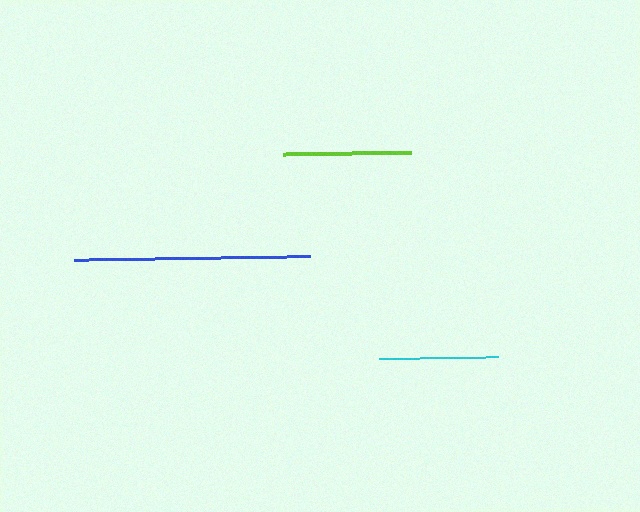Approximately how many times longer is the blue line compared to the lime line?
The blue line is approximately 1.8 times the length of the lime line.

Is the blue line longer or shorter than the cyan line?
The blue line is longer than the cyan line.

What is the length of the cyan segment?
The cyan segment is approximately 119 pixels long.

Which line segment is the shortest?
The cyan line is the shortest at approximately 119 pixels.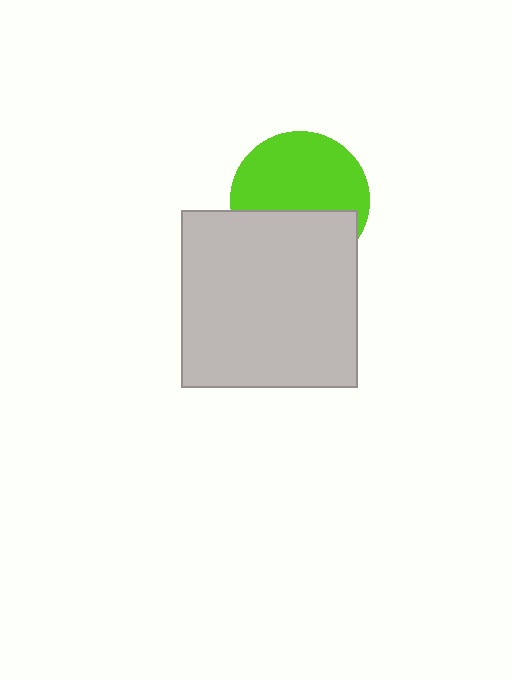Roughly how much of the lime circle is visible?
About half of it is visible (roughly 60%).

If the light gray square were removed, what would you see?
You would see the complete lime circle.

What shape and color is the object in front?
The object in front is a light gray square.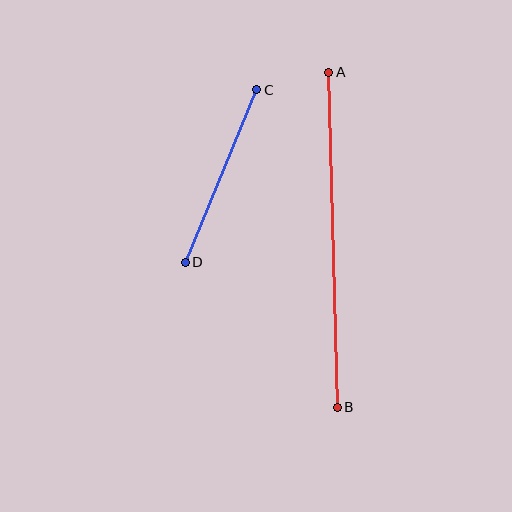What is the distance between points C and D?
The distance is approximately 187 pixels.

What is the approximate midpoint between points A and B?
The midpoint is at approximately (333, 240) pixels.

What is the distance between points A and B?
The distance is approximately 336 pixels.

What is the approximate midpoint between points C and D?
The midpoint is at approximately (221, 176) pixels.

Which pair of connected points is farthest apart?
Points A and B are farthest apart.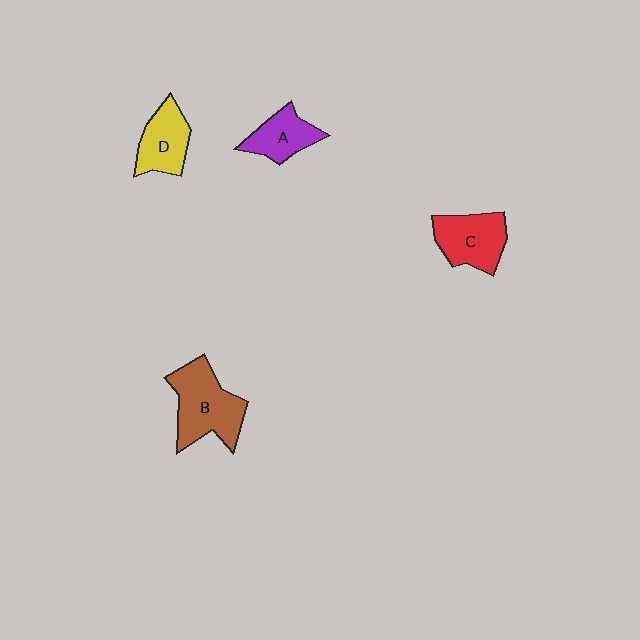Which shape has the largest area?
Shape B (brown).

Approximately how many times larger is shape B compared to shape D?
Approximately 1.5 times.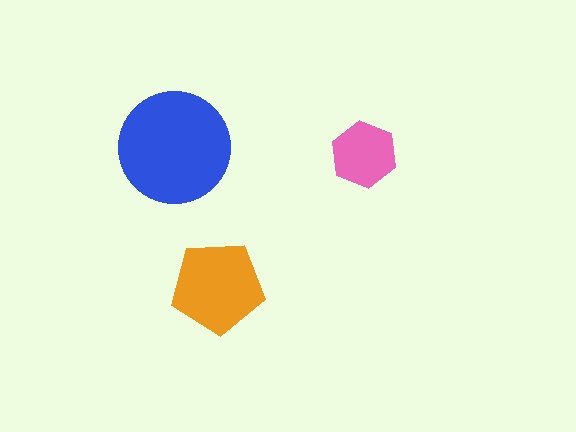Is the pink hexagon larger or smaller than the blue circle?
Smaller.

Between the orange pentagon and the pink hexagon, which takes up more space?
The orange pentagon.